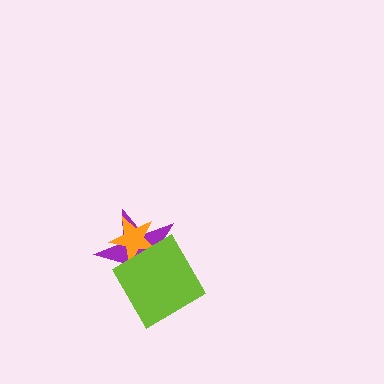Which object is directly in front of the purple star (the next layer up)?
The orange star is directly in front of the purple star.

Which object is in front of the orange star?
The lime diamond is in front of the orange star.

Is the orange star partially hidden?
Yes, it is partially covered by another shape.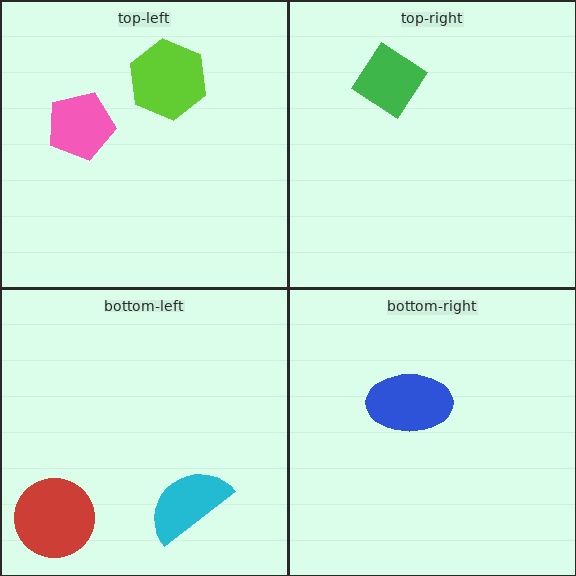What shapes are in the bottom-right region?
The blue ellipse.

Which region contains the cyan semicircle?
The bottom-left region.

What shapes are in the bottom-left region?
The cyan semicircle, the red circle.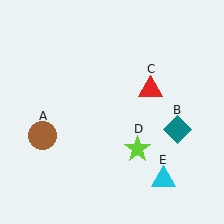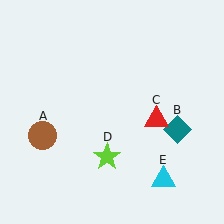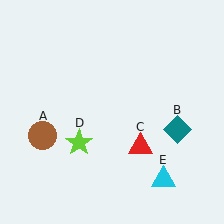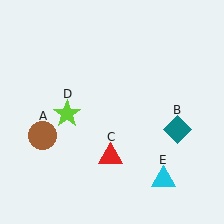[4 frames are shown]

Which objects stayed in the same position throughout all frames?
Brown circle (object A) and teal diamond (object B) and cyan triangle (object E) remained stationary.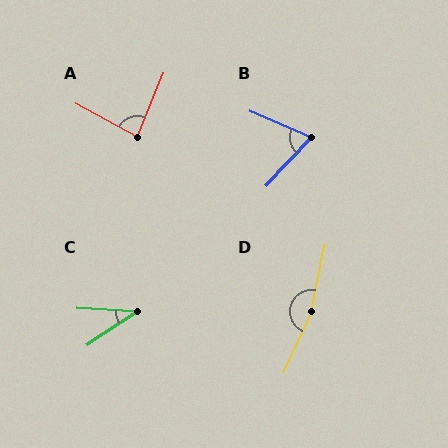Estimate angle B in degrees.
Approximately 70 degrees.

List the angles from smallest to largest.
C (36°), B (70°), A (84°), D (166°).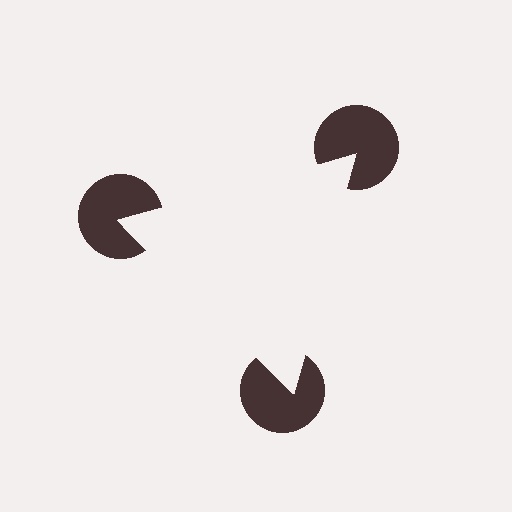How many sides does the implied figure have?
3 sides.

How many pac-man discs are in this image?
There are 3 — one at each vertex of the illusory triangle.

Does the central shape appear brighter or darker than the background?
It typically appears slightly brighter than the background, even though no actual brightness change is drawn.